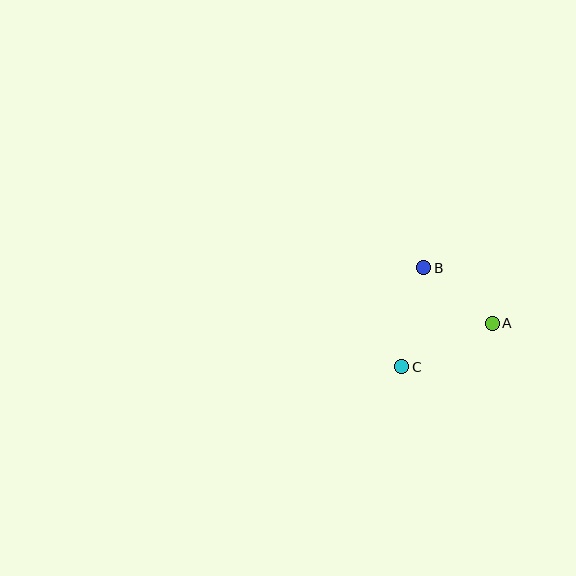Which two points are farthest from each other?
Points B and C are farthest from each other.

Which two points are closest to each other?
Points A and B are closest to each other.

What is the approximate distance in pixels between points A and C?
The distance between A and C is approximately 100 pixels.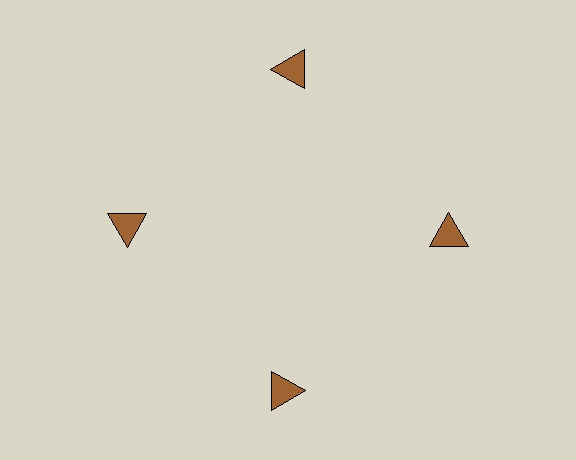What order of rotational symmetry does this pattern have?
This pattern has 4-fold rotational symmetry.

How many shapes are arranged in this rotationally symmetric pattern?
There are 4 shapes, arranged in 4 groups of 1.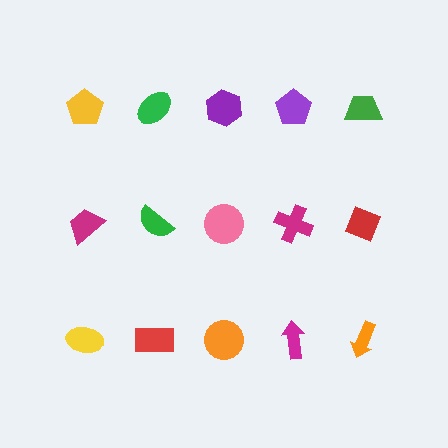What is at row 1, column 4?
A purple pentagon.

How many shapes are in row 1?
5 shapes.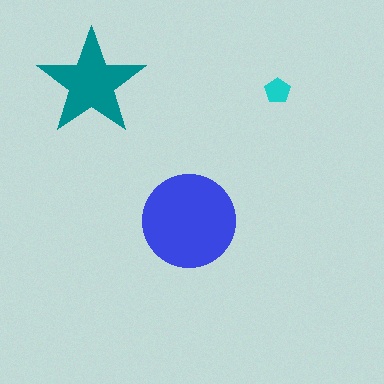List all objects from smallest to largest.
The cyan pentagon, the teal star, the blue circle.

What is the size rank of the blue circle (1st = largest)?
1st.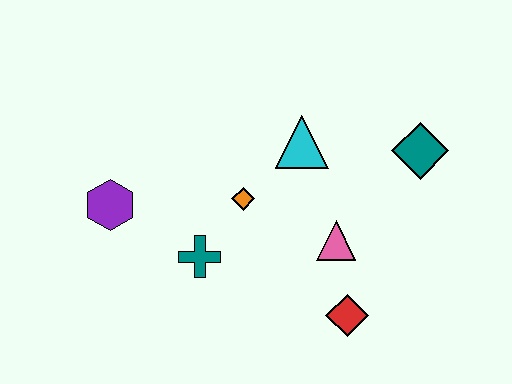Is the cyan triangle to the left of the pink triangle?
Yes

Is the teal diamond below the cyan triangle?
Yes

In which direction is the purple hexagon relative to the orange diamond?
The purple hexagon is to the left of the orange diamond.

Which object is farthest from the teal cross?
The teal diamond is farthest from the teal cross.